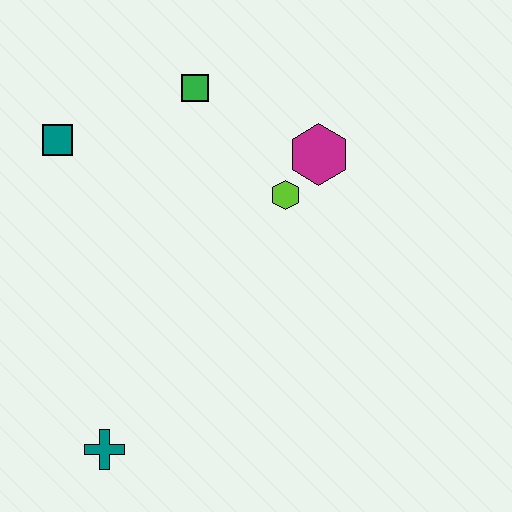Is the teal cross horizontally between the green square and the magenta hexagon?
No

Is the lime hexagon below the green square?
Yes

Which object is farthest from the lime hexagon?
The teal cross is farthest from the lime hexagon.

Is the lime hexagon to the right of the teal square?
Yes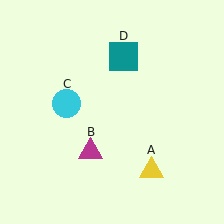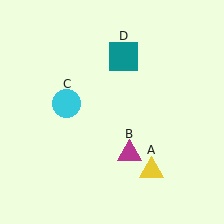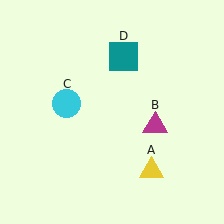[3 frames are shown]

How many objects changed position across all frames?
1 object changed position: magenta triangle (object B).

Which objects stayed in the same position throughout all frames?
Yellow triangle (object A) and cyan circle (object C) and teal square (object D) remained stationary.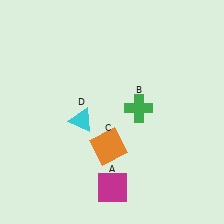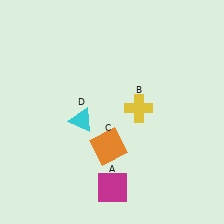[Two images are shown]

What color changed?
The cross (B) changed from green in Image 1 to yellow in Image 2.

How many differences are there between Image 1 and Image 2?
There is 1 difference between the two images.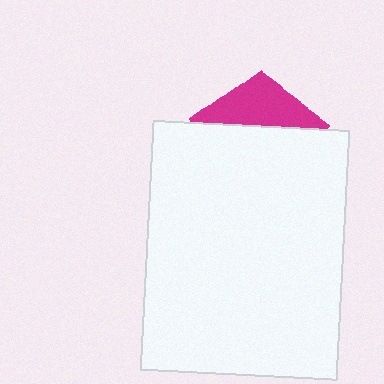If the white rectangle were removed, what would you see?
You would see the complete magenta pentagon.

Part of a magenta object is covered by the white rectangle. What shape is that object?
It is a pentagon.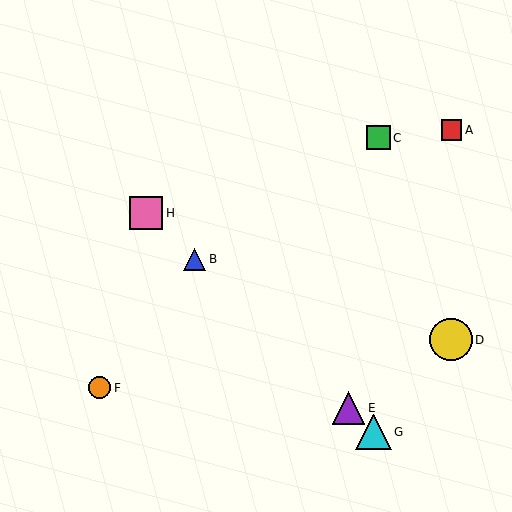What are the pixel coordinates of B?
Object B is at (195, 259).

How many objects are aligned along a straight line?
4 objects (B, E, G, H) are aligned along a straight line.